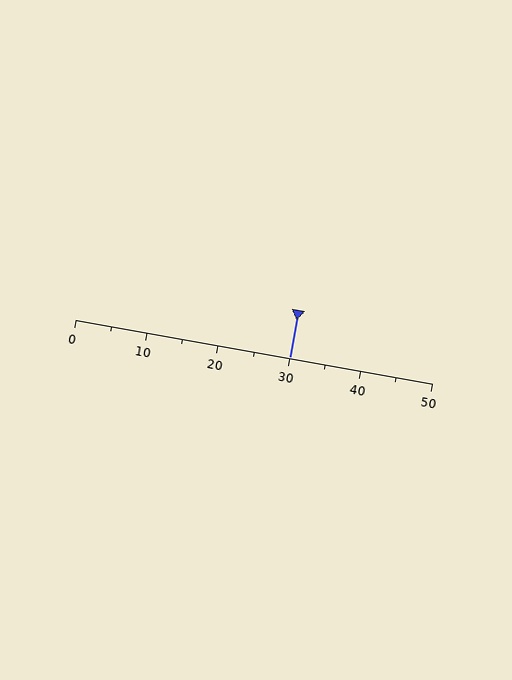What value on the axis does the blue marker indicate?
The marker indicates approximately 30.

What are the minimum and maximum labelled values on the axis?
The axis runs from 0 to 50.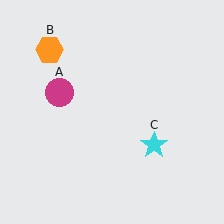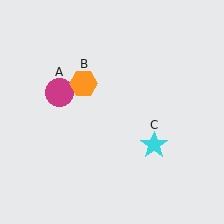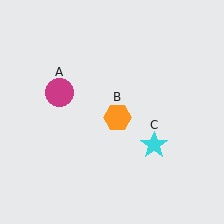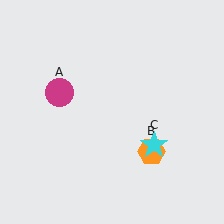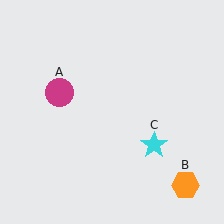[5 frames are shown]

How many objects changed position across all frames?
1 object changed position: orange hexagon (object B).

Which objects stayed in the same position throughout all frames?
Magenta circle (object A) and cyan star (object C) remained stationary.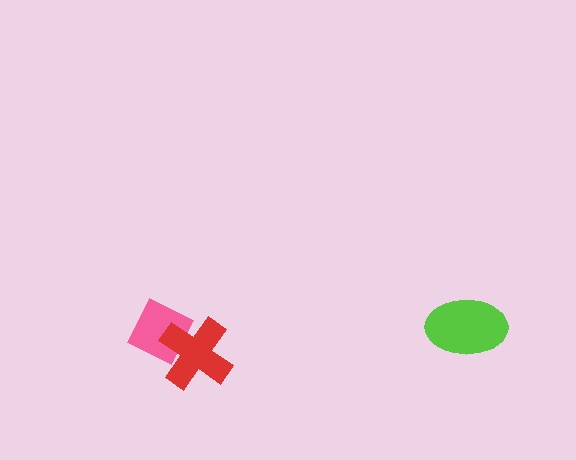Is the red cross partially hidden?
No, no other shape covers it.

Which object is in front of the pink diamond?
The red cross is in front of the pink diamond.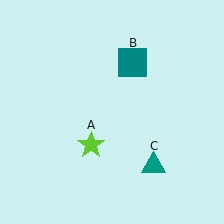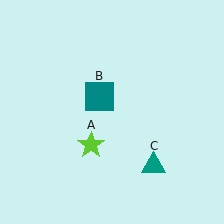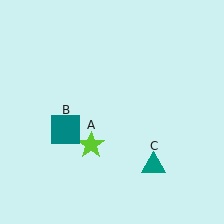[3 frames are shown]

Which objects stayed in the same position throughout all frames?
Lime star (object A) and teal triangle (object C) remained stationary.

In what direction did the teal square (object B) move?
The teal square (object B) moved down and to the left.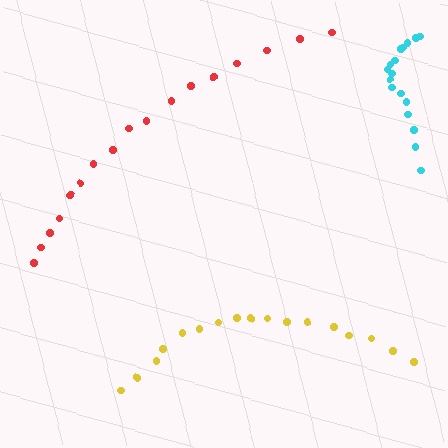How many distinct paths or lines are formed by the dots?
There are 3 distinct paths.